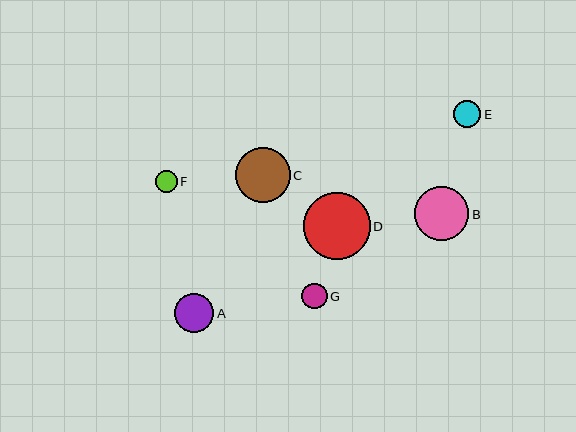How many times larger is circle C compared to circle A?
Circle C is approximately 1.4 times the size of circle A.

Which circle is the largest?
Circle D is the largest with a size of approximately 67 pixels.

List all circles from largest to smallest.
From largest to smallest: D, C, B, A, E, G, F.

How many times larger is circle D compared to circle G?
Circle D is approximately 2.6 times the size of circle G.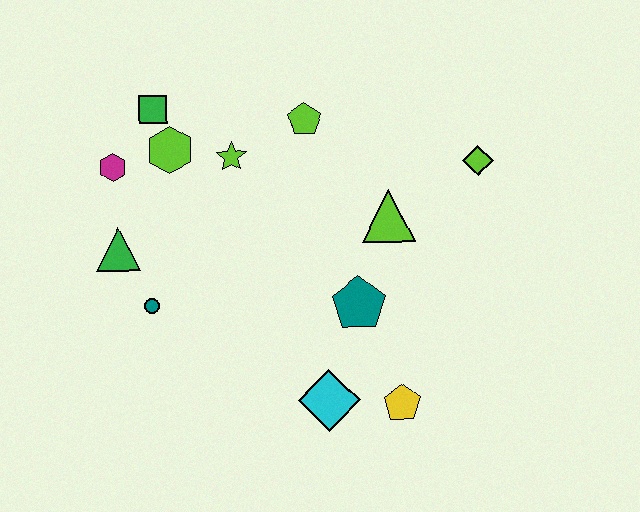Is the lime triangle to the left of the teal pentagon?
No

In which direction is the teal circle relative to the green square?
The teal circle is below the green square.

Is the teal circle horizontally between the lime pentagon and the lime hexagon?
No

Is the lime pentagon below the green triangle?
No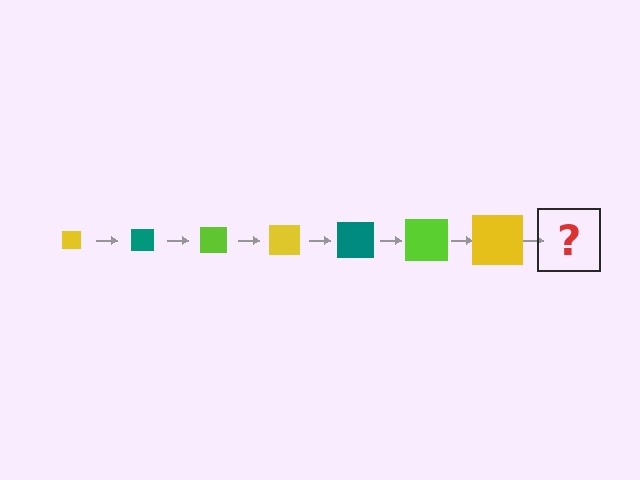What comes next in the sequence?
The next element should be a teal square, larger than the previous one.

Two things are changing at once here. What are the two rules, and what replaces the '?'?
The two rules are that the square grows larger each step and the color cycles through yellow, teal, and lime. The '?' should be a teal square, larger than the previous one.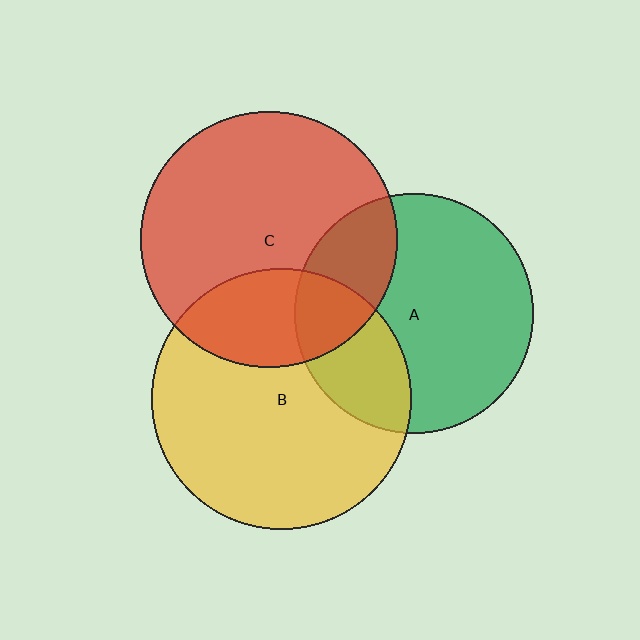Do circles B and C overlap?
Yes.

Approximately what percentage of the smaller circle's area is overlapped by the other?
Approximately 25%.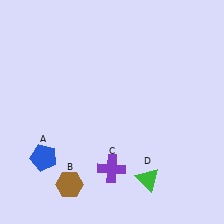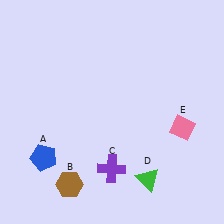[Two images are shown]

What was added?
A pink diamond (E) was added in Image 2.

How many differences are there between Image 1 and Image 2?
There is 1 difference between the two images.